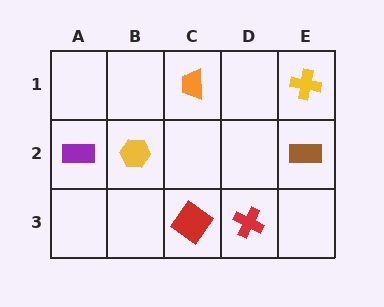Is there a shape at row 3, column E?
No, that cell is empty.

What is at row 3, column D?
A red cross.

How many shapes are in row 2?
3 shapes.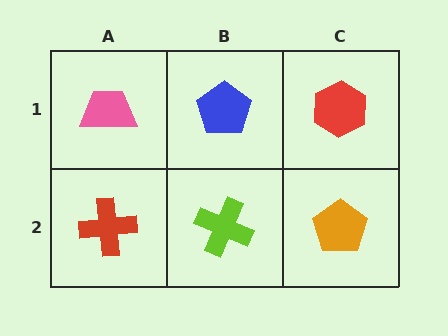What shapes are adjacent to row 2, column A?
A pink trapezoid (row 1, column A), a lime cross (row 2, column B).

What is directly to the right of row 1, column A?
A blue pentagon.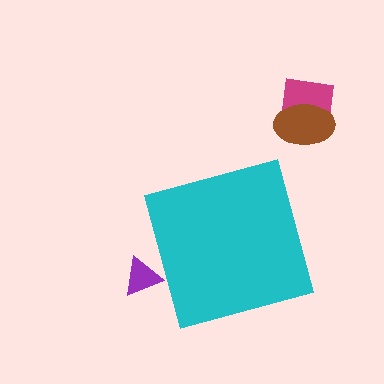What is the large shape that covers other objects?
A cyan diamond.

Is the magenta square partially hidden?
No, the magenta square is fully visible.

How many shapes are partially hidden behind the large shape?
1 shape is partially hidden.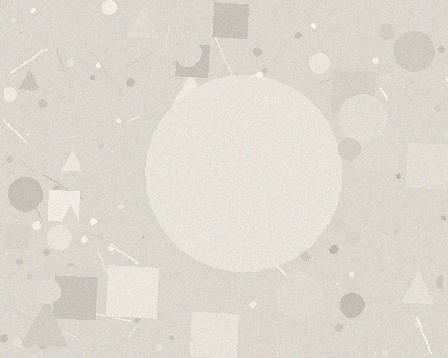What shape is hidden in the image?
A circle is hidden in the image.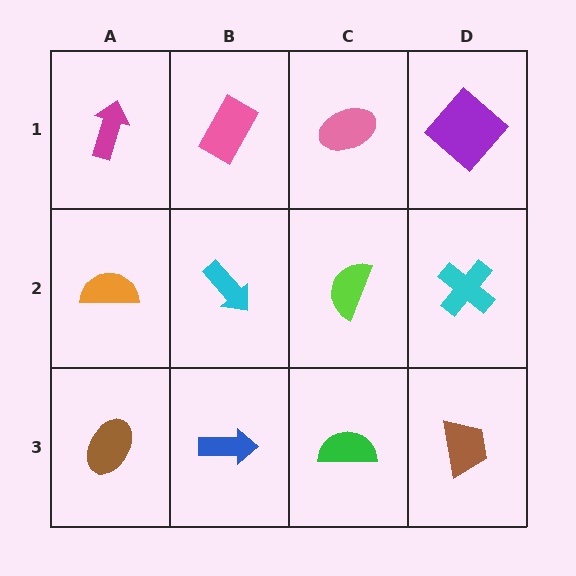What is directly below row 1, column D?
A cyan cross.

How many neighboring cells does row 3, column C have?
3.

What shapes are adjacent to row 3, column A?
An orange semicircle (row 2, column A), a blue arrow (row 3, column B).